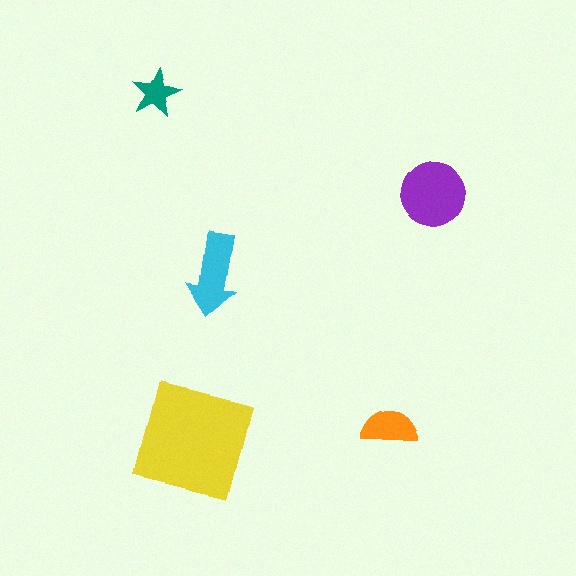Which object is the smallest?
The teal star.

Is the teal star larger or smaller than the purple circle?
Smaller.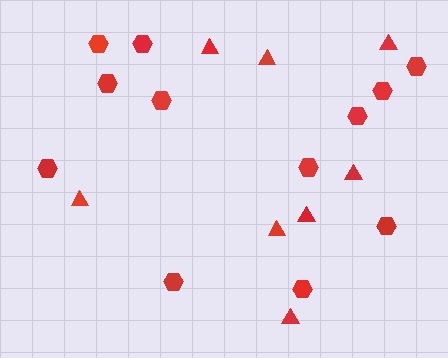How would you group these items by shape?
There are 2 groups: one group of hexagons (12) and one group of triangles (8).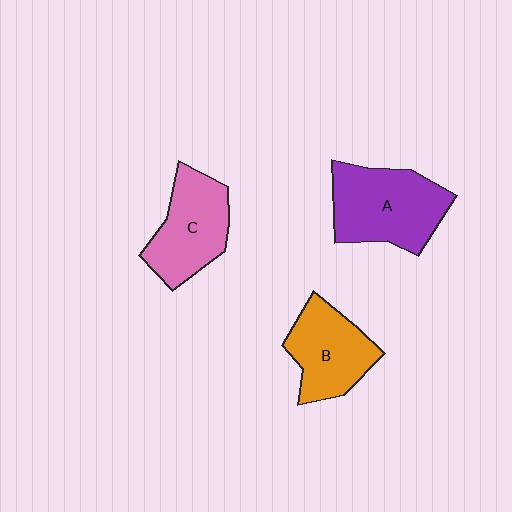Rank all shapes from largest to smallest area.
From largest to smallest: A (purple), C (pink), B (orange).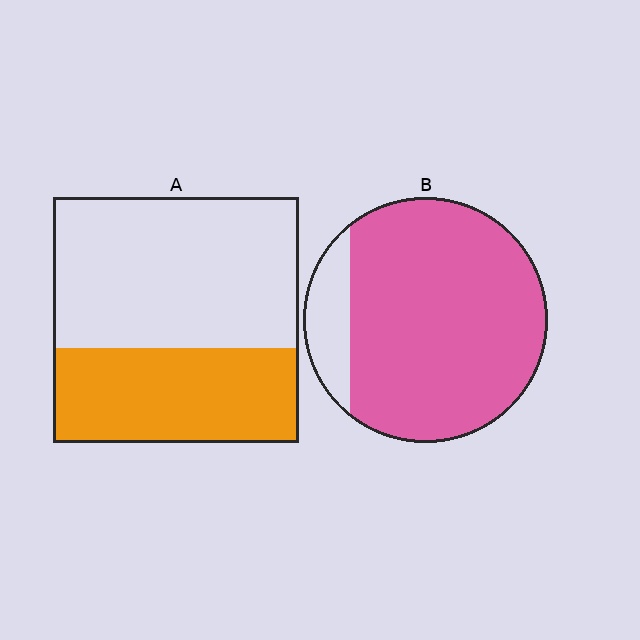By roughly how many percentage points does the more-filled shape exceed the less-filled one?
By roughly 50 percentage points (B over A).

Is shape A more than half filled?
No.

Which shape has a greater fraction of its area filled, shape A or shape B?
Shape B.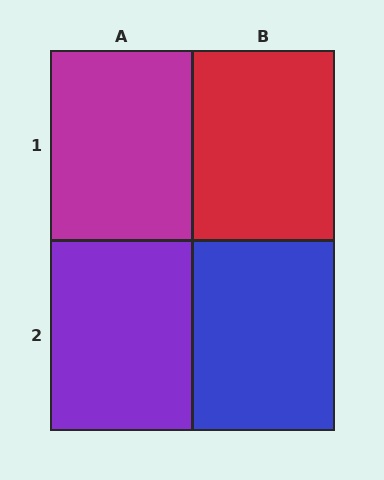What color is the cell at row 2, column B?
Blue.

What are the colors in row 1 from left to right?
Magenta, red.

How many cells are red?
1 cell is red.